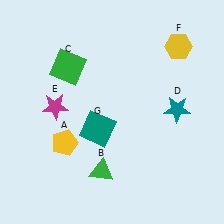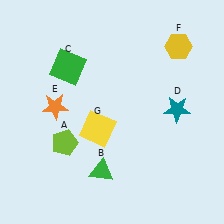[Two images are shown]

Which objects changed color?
A changed from yellow to lime. E changed from magenta to orange. G changed from teal to yellow.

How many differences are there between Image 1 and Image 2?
There are 3 differences between the two images.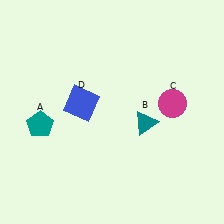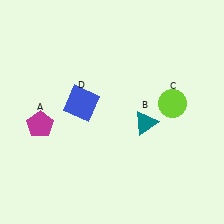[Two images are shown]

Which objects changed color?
A changed from teal to magenta. C changed from magenta to lime.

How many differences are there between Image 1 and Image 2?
There are 2 differences between the two images.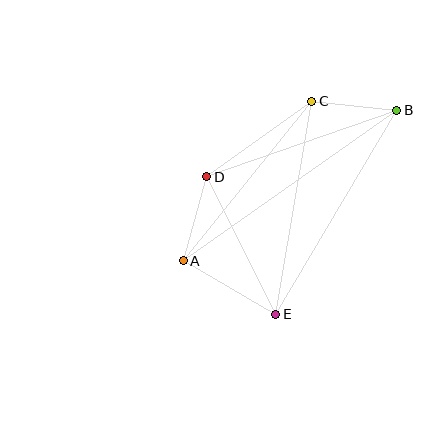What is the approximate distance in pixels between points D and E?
The distance between D and E is approximately 154 pixels.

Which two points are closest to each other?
Points B and C are closest to each other.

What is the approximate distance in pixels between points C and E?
The distance between C and E is approximately 216 pixels.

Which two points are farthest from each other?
Points A and B are farthest from each other.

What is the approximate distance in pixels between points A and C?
The distance between A and C is approximately 205 pixels.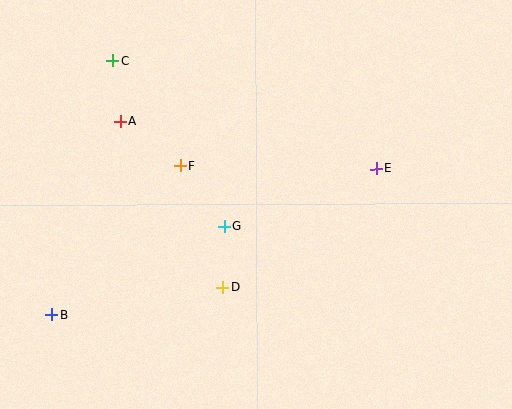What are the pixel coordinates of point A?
Point A is at (120, 121).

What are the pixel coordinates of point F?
Point F is at (180, 166).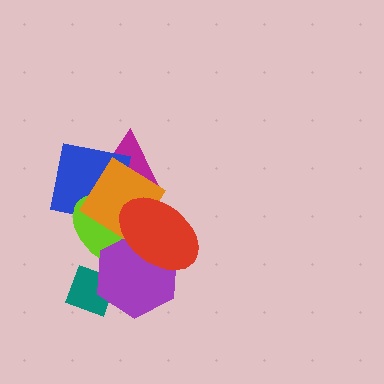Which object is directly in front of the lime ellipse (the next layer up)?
The purple hexagon is directly in front of the lime ellipse.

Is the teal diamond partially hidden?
Yes, it is partially covered by another shape.